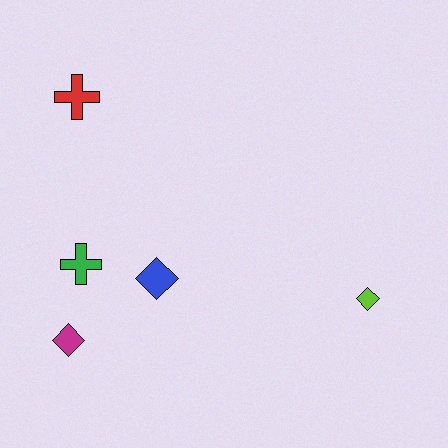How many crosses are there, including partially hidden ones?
There are 2 crosses.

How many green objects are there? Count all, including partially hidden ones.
There is 1 green object.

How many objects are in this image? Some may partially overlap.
There are 5 objects.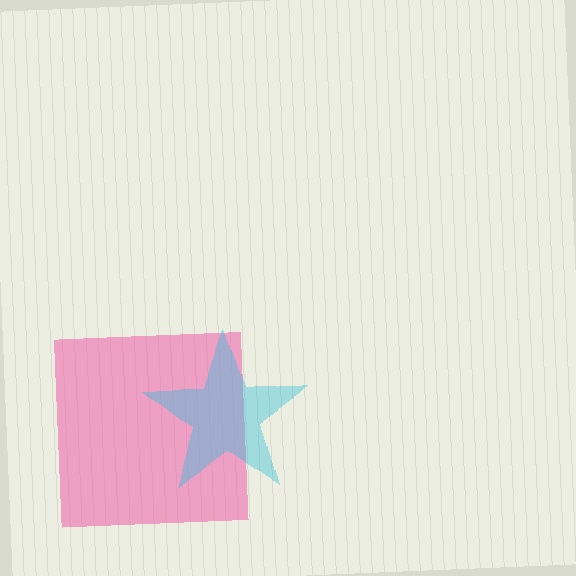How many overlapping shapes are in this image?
There are 2 overlapping shapes in the image.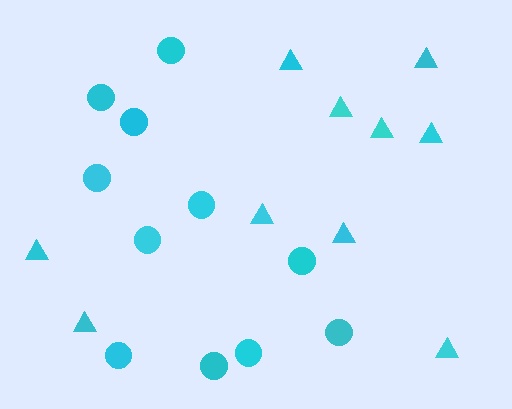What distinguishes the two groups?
There are 2 groups: one group of circles (11) and one group of triangles (10).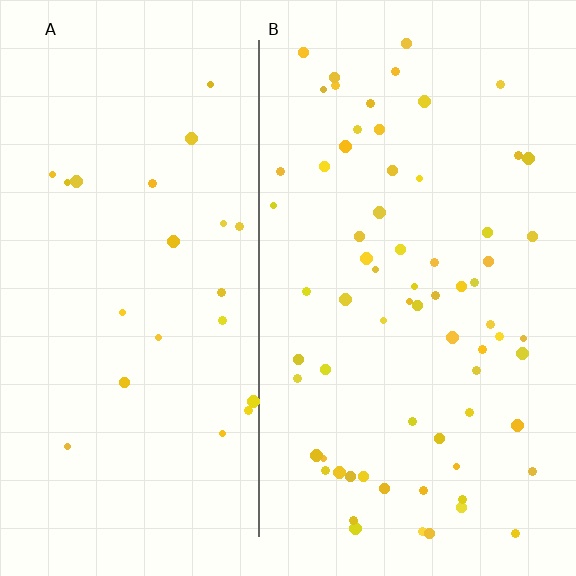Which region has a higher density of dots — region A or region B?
B (the right).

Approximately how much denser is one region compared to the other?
Approximately 3.0× — region B over region A.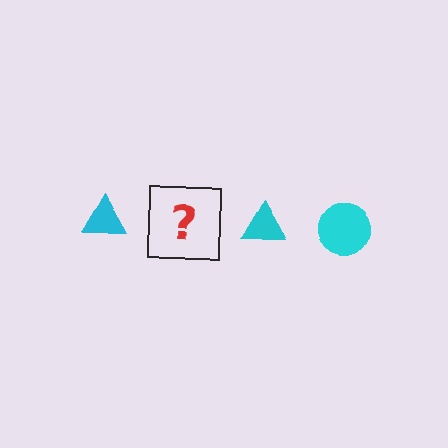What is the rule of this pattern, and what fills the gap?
The rule is that the pattern cycles through triangle, circle shapes in cyan. The gap should be filled with a cyan circle.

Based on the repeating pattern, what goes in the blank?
The blank should be a cyan circle.